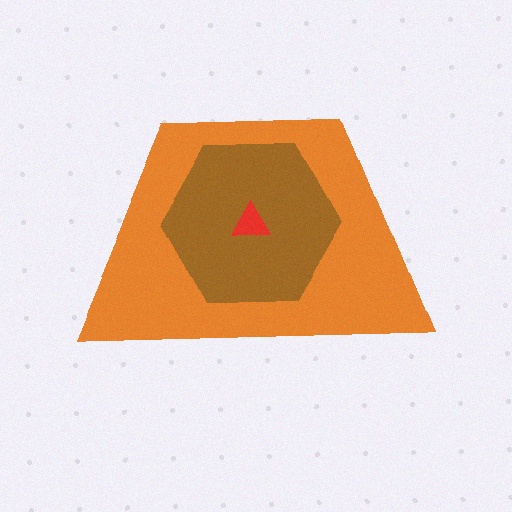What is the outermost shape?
The orange trapezoid.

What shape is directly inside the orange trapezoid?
The brown hexagon.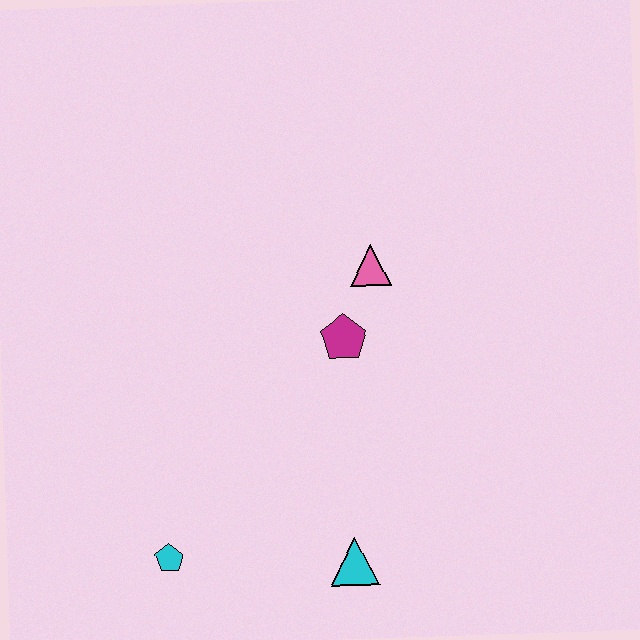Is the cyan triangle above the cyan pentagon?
No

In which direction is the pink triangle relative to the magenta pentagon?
The pink triangle is above the magenta pentagon.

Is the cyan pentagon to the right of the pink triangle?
No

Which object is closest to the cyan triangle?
The cyan pentagon is closest to the cyan triangle.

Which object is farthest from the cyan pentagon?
The pink triangle is farthest from the cyan pentagon.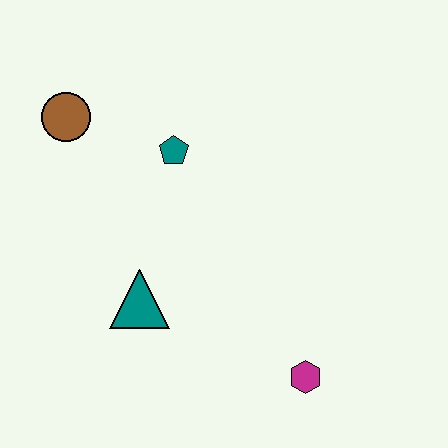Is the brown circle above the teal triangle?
Yes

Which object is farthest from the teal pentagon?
The magenta hexagon is farthest from the teal pentagon.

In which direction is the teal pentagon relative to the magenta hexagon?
The teal pentagon is above the magenta hexagon.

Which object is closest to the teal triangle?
The teal pentagon is closest to the teal triangle.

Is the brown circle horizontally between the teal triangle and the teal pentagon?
No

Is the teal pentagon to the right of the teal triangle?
Yes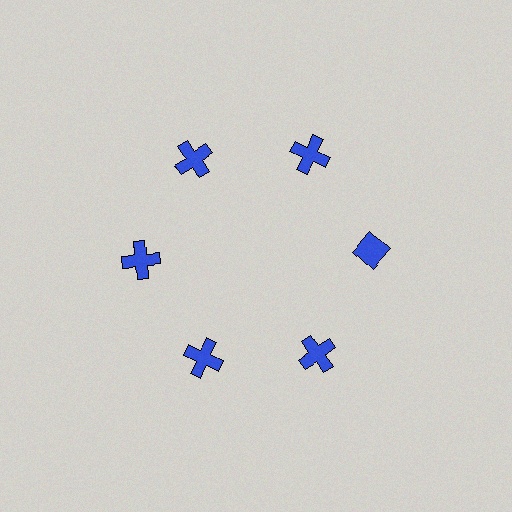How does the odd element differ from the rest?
It has a different shape: diamond instead of cross.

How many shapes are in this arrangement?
There are 6 shapes arranged in a ring pattern.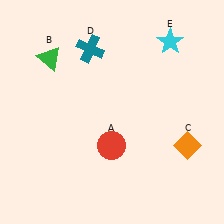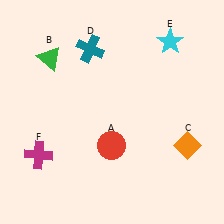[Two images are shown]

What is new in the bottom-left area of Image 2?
A magenta cross (F) was added in the bottom-left area of Image 2.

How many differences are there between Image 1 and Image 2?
There is 1 difference between the two images.